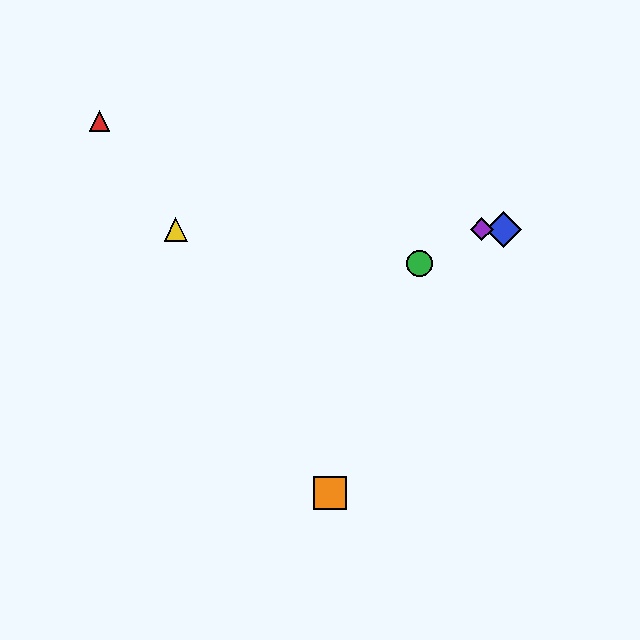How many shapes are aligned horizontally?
3 shapes (the blue diamond, the yellow triangle, the purple diamond) are aligned horizontally.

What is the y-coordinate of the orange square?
The orange square is at y≈493.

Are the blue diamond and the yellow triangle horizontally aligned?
Yes, both are at y≈229.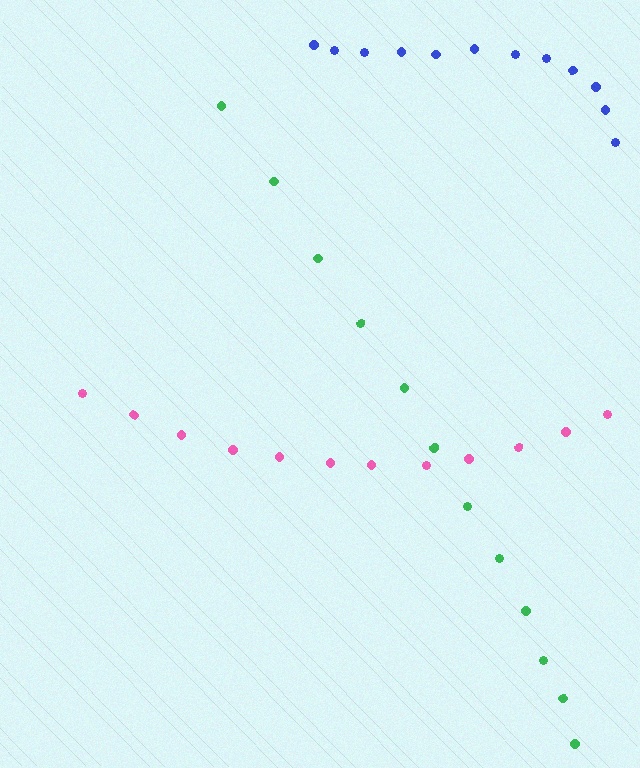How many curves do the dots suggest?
There are 3 distinct paths.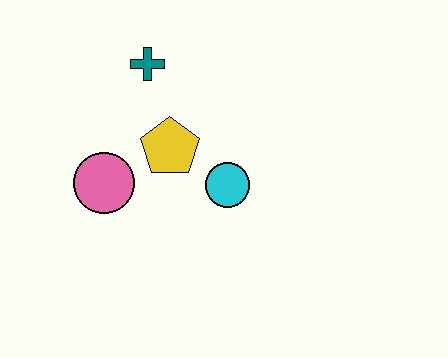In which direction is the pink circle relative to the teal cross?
The pink circle is below the teal cross.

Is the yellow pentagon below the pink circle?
No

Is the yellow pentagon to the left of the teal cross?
No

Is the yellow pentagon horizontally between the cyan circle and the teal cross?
Yes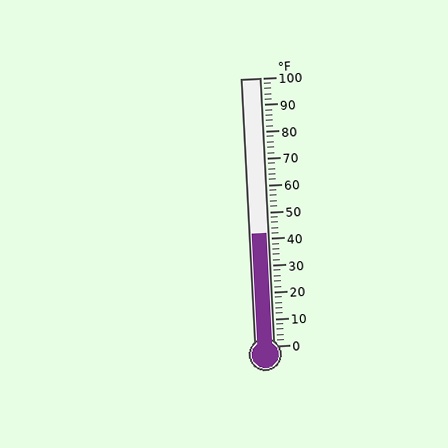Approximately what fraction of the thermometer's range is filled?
The thermometer is filled to approximately 40% of its range.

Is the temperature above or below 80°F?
The temperature is below 80°F.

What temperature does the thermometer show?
The thermometer shows approximately 42°F.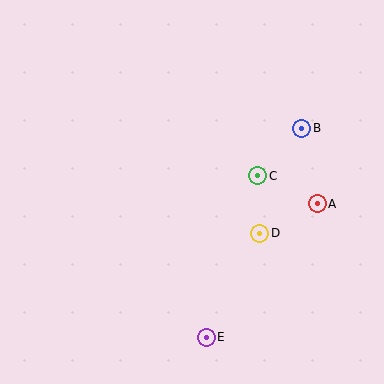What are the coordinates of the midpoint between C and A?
The midpoint between C and A is at (287, 190).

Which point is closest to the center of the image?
Point C at (258, 176) is closest to the center.